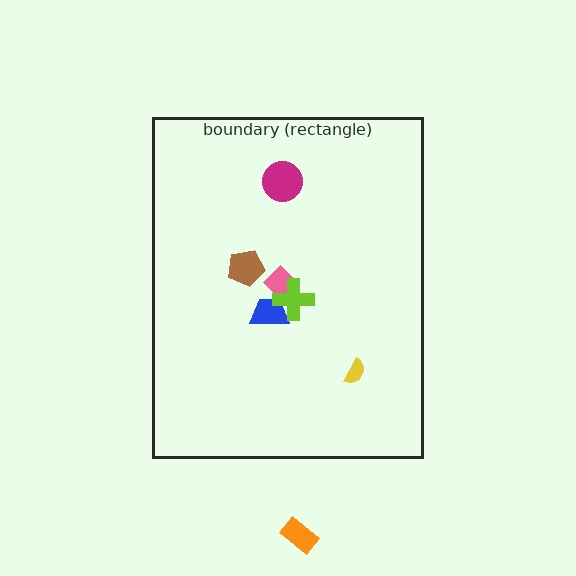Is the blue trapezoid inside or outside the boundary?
Inside.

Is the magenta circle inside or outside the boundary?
Inside.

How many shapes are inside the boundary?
6 inside, 1 outside.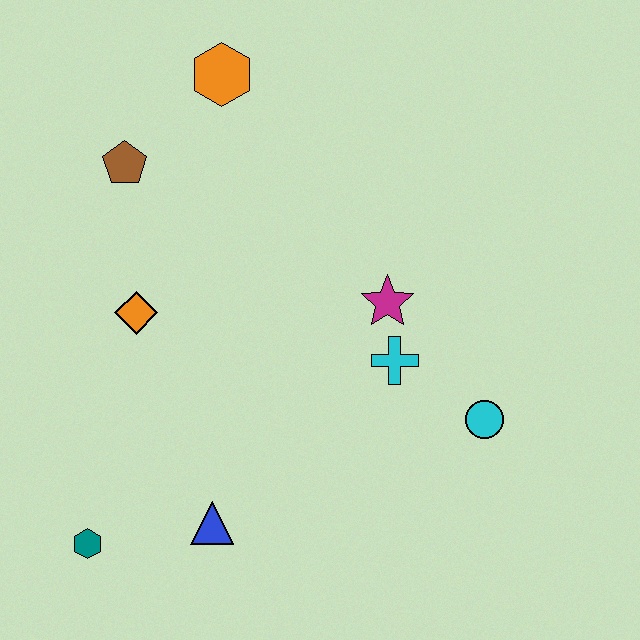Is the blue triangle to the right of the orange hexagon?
No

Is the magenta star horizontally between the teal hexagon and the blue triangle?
No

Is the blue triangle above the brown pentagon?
No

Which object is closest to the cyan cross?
The magenta star is closest to the cyan cross.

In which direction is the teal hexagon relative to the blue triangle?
The teal hexagon is to the left of the blue triangle.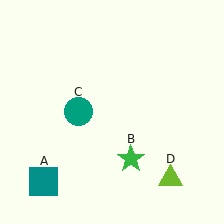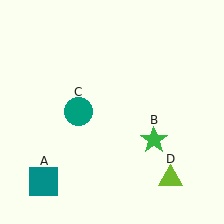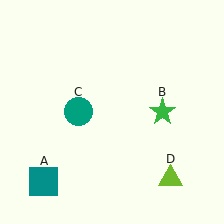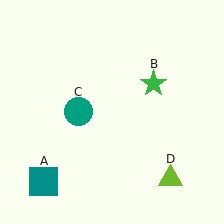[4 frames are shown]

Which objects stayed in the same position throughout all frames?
Teal square (object A) and teal circle (object C) and lime triangle (object D) remained stationary.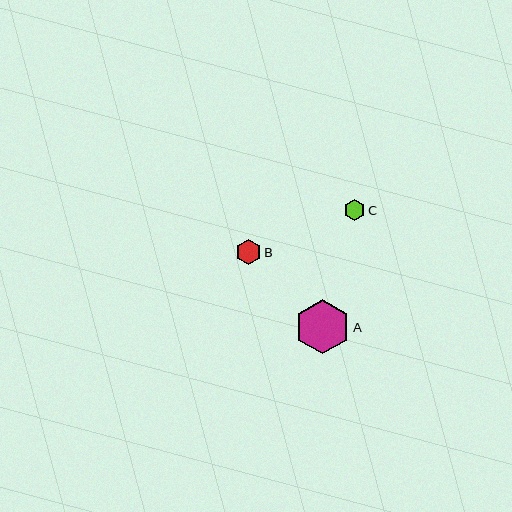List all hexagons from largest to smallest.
From largest to smallest: A, B, C.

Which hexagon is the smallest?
Hexagon C is the smallest with a size of approximately 21 pixels.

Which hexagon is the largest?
Hexagon A is the largest with a size of approximately 54 pixels.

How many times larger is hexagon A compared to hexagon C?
Hexagon A is approximately 2.6 times the size of hexagon C.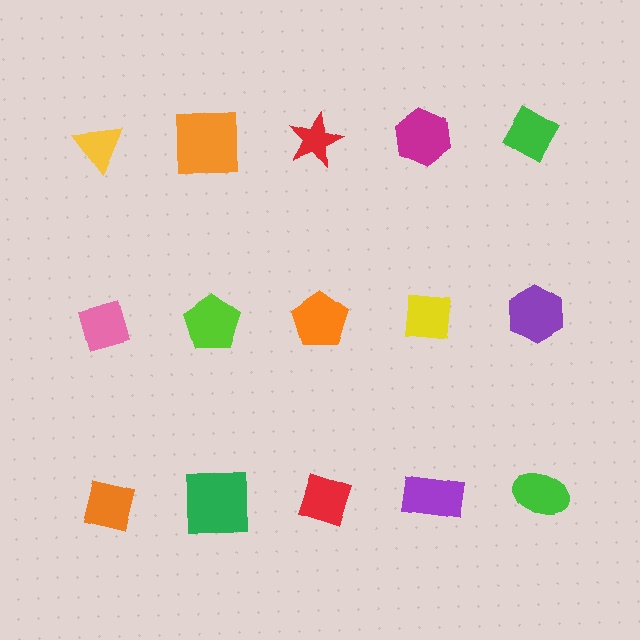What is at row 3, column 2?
A green square.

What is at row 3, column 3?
A red diamond.